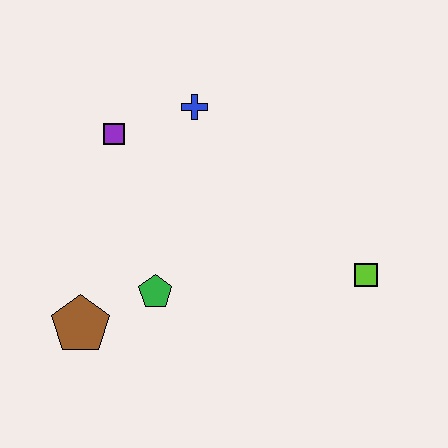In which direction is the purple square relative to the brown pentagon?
The purple square is above the brown pentagon.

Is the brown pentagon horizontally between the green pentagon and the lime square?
No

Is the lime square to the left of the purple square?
No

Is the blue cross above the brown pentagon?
Yes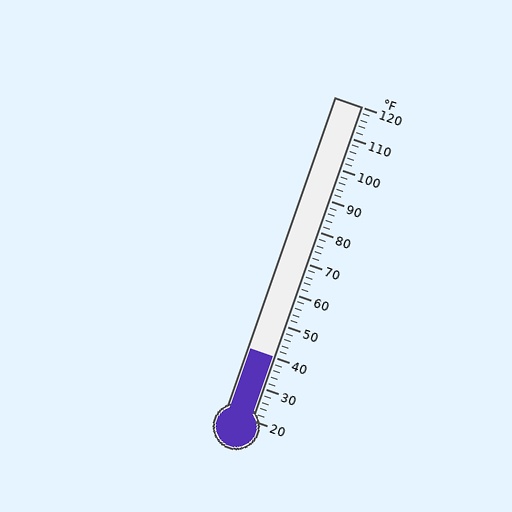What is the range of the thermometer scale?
The thermometer scale ranges from 20°F to 120°F.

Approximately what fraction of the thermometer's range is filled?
The thermometer is filled to approximately 20% of its range.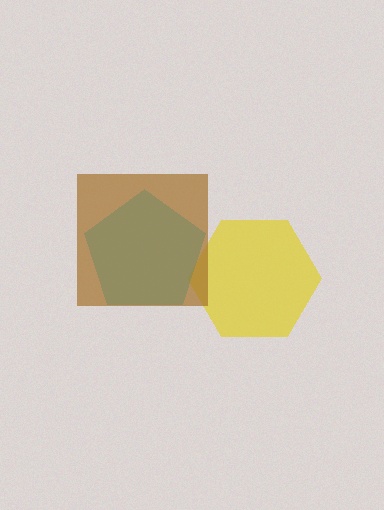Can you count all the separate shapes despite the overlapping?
Yes, there are 3 separate shapes.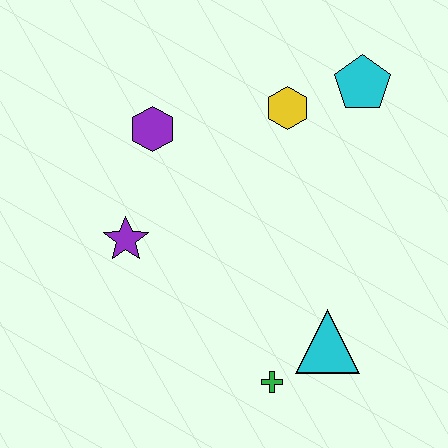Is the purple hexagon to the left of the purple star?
No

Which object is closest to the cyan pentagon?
The yellow hexagon is closest to the cyan pentagon.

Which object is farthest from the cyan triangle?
The purple hexagon is farthest from the cyan triangle.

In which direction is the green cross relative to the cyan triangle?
The green cross is to the left of the cyan triangle.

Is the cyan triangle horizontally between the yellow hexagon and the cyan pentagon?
Yes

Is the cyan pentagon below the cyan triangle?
No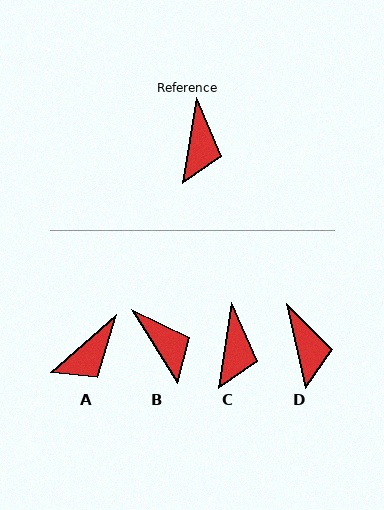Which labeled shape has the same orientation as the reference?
C.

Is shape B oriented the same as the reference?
No, it is off by about 41 degrees.